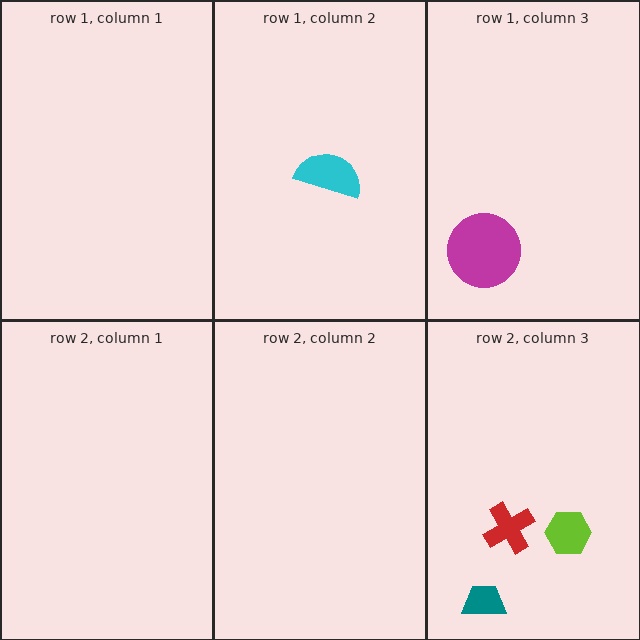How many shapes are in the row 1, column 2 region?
1.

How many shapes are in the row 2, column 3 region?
3.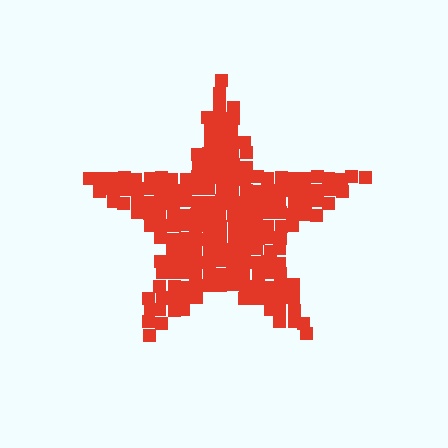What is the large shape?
The large shape is a star.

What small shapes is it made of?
It is made of small squares.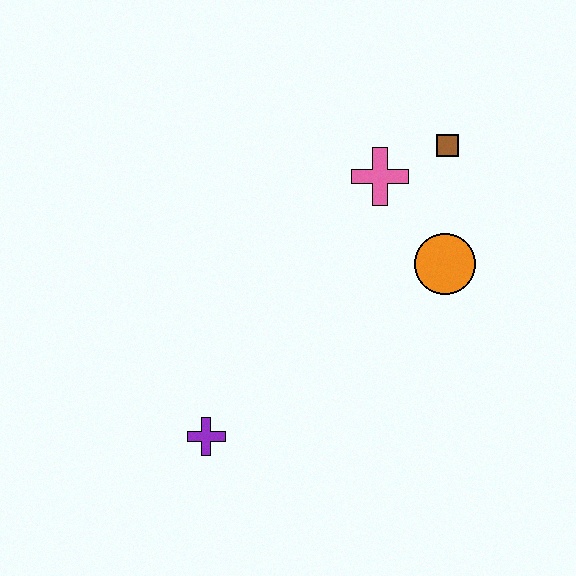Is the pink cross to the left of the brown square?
Yes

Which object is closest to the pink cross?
The brown square is closest to the pink cross.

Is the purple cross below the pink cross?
Yes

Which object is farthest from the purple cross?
The brown square is farthest from the purple cross.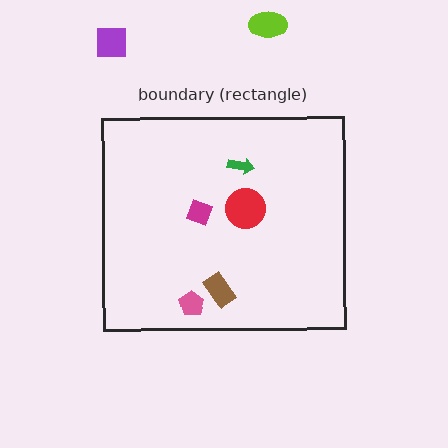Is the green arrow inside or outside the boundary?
Inside.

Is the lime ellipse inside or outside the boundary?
Outside.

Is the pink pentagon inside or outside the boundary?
Inside.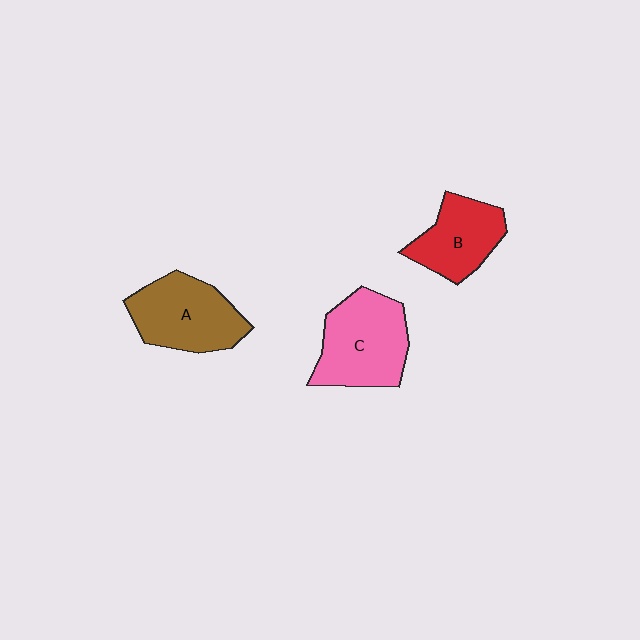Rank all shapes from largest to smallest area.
From largest to smallest: C (pink), A (brown), B (red).